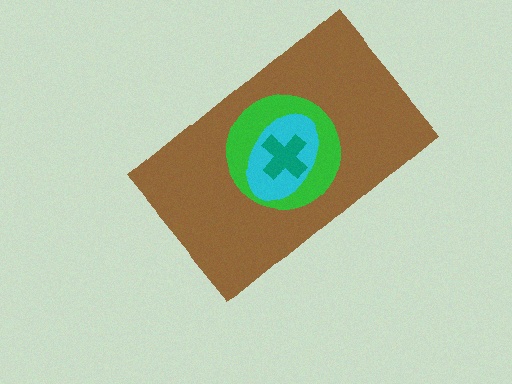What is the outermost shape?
The brown rectangle.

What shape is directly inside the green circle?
The cyan ellipse.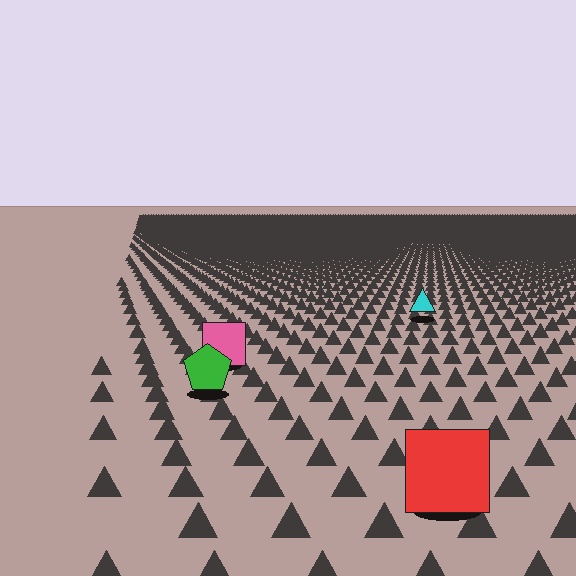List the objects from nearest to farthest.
From nearest to farthest: the red square, the green pentagon, the pink square, the cyan triangle.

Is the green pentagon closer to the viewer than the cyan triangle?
Yes. The green pentagon is closer — you can tell from the texture gradient: the ground texture is coarser near it.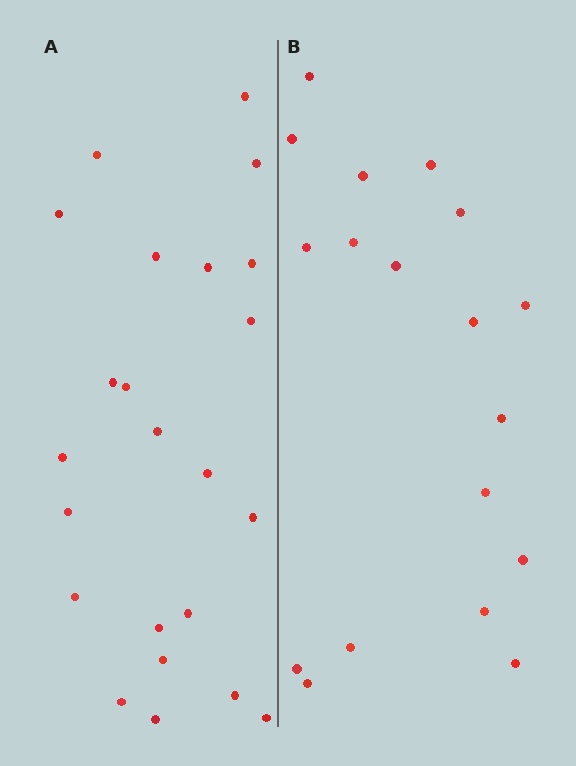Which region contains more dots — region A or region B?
Region A (the left region) has more dots.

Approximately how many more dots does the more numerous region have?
Region A has about 5 more dots than region B.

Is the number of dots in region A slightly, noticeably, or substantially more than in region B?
Region A has noticeably more, but not dramatically so. The ratio is roughly 1.3 to 1.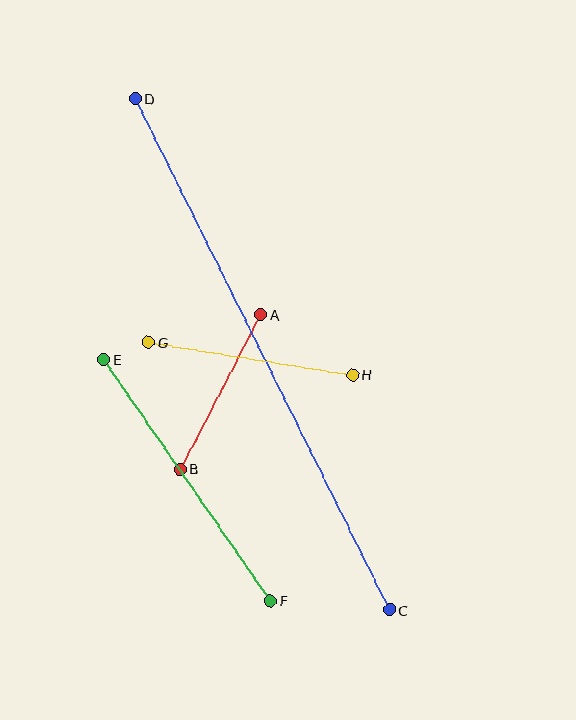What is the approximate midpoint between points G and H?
The midpoint is at approximately (251, 359) pixels.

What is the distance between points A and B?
The distance is approximately 174 pixels.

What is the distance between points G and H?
The distance is approximately 207 pixels.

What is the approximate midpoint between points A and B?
The midpoint is at approximately (220, 392) pixels.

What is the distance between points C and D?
The distance is approximately 571 pixels.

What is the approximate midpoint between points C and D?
The midpoint is at approximately (262, 354) pixels.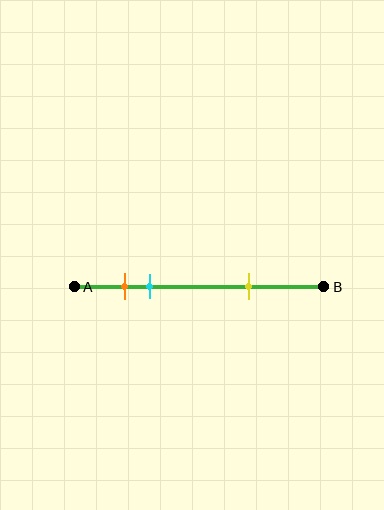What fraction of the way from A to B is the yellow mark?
The yellow mark is approximately 70% (0.7) of the way from A to B.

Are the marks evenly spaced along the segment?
No, the marks are not evenly spaced.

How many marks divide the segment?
There are 3 marks dividing the segment.